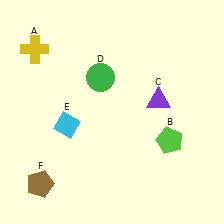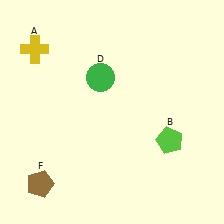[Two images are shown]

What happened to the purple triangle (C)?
The purple triangle (C) was removed in Image 2. It was in the top-right area of Image 1.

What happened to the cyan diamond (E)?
The cyan diamond (E) was removed in Image 2. It was in the bottom-left area of Image 1.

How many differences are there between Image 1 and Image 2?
There are 2 differences between the two images.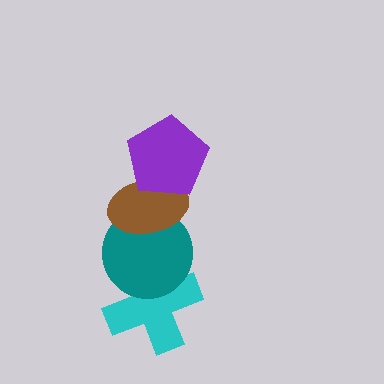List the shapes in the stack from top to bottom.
From top to bottom: the purple pentagon, the brown ellipse, the teal circle, the cyan cross.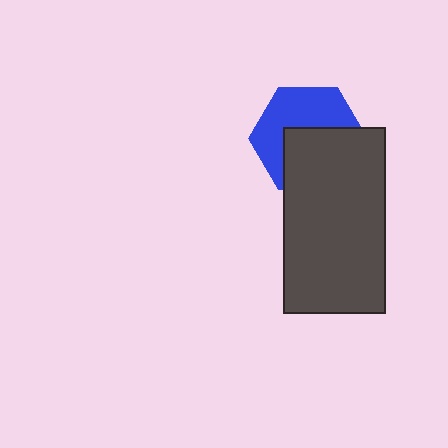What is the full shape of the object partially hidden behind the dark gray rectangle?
The partially hidden object is a blue hexagon.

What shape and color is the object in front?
The object in front is a dark gray rectangle.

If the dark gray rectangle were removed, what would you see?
You would see the complete blue hexagon.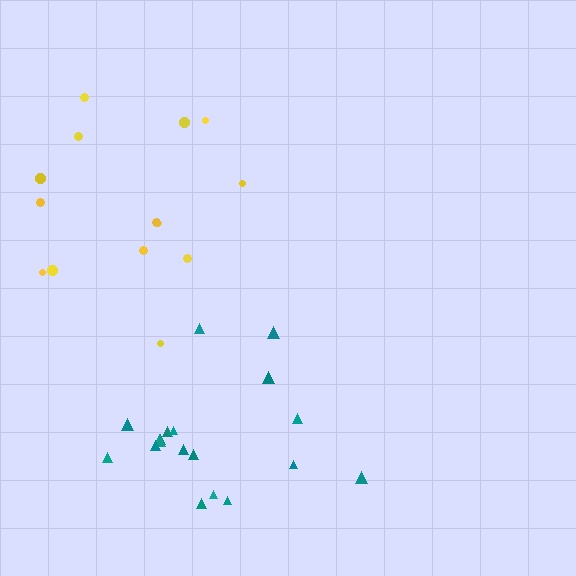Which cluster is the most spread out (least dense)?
Yellow.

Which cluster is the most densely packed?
Teal.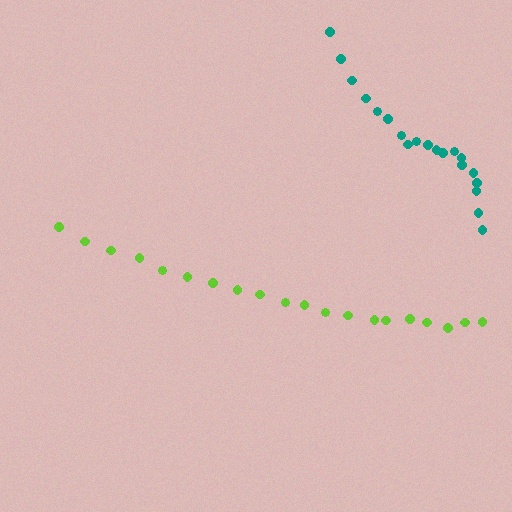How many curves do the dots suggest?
There are 2 distinct paths.